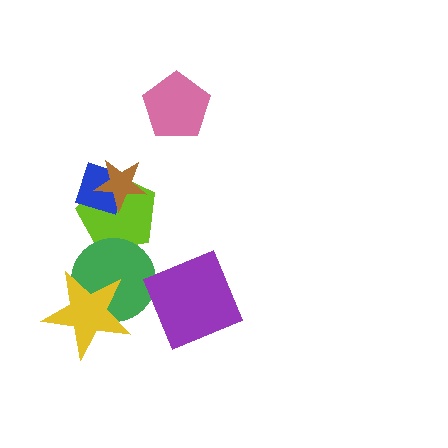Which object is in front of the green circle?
The yellow star is in front of the green circle.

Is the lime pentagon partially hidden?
Yes, it is partially covered by another shape.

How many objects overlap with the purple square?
0 objects overlap with the purple square.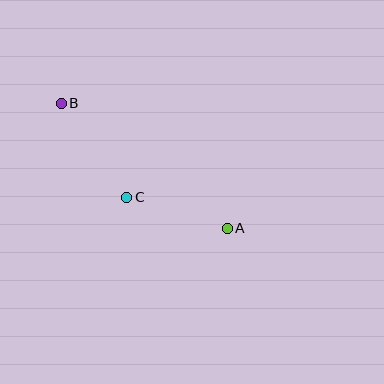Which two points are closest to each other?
Points A and C are closest to each other.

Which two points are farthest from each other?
Points A and B are farthest from each other.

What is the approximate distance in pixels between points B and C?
The distance between B and C is approximately 114 pixels.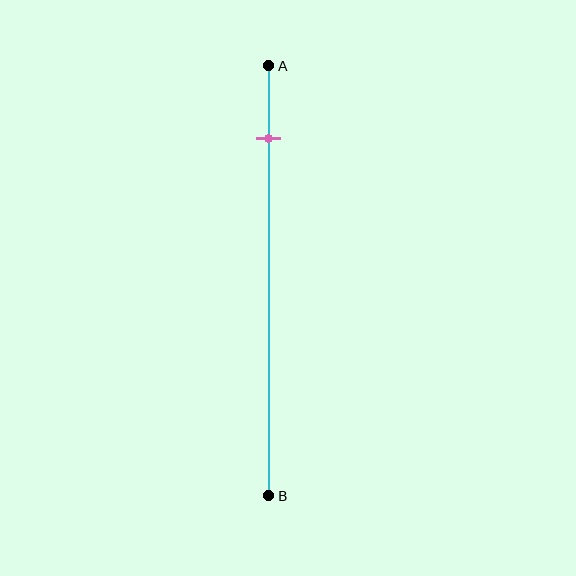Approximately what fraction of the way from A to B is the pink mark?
The pink mark is approximately 15% of the way from A to B.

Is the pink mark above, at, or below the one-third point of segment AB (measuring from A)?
The pink mark is above the one-third point of segment AB.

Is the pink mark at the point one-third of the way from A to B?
No, the mark is at about 15% from A, not at the 33% one-third point.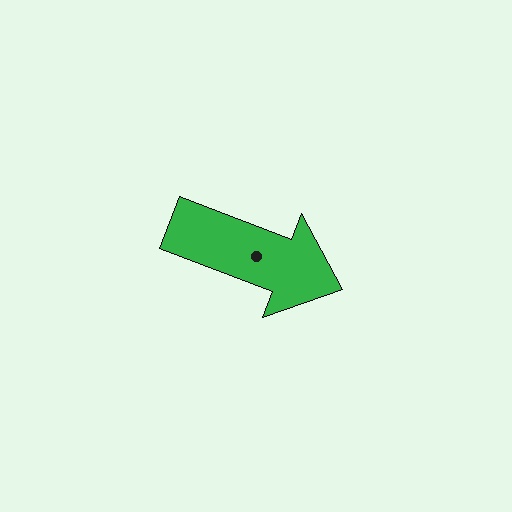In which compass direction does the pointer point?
East.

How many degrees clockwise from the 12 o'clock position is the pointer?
Approximately 111 degrees.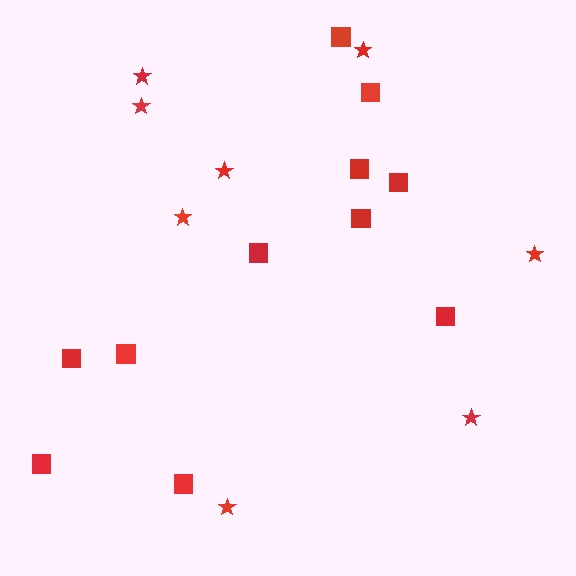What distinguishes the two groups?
There are 2 groups: one group of squares (11) and one group of stars (8).